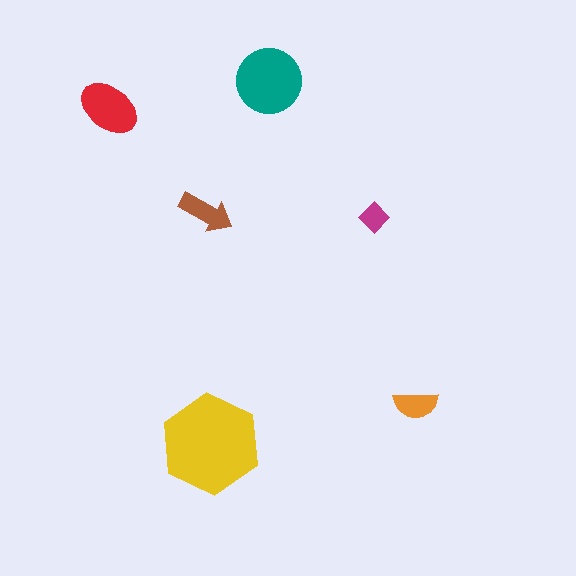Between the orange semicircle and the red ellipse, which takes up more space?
The red ellipse.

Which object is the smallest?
The magenta diamond.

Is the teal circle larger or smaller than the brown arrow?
Larger.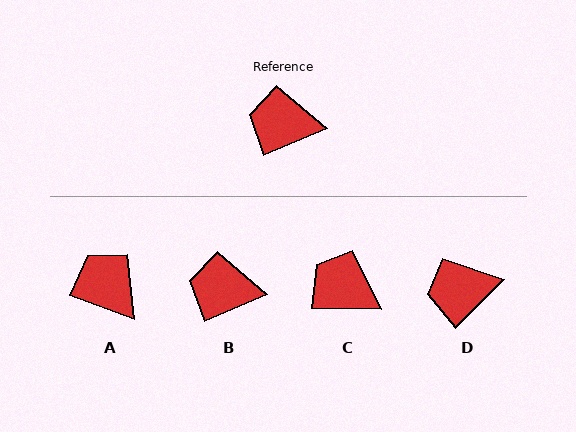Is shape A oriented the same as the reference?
No, it is off by about 44 degrees.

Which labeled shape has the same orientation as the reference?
B.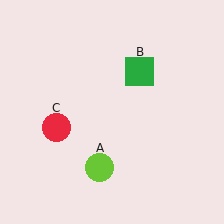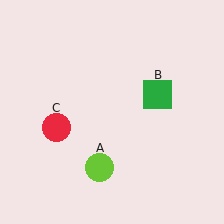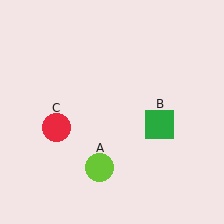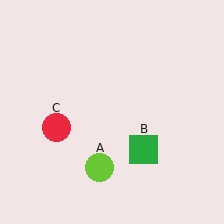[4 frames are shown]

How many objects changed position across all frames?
1 object changed position: green square (object B).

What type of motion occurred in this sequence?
The green square (object B) rotated clockwise around the center of the scene.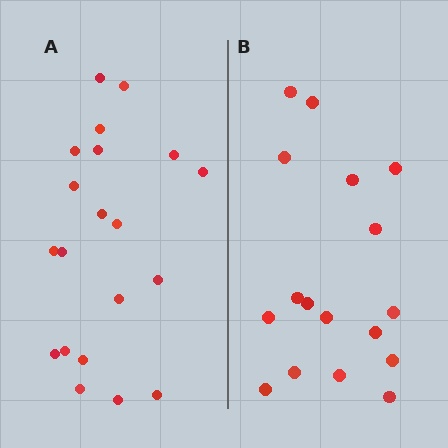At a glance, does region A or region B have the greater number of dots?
Region A (the left region) has more dots.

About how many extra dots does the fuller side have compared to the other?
Region A has just a few more — roughly 2 or 3 more dots than region B.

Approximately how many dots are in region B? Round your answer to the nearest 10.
About 20 dots. (The exact count is 17, which rounds to 20.)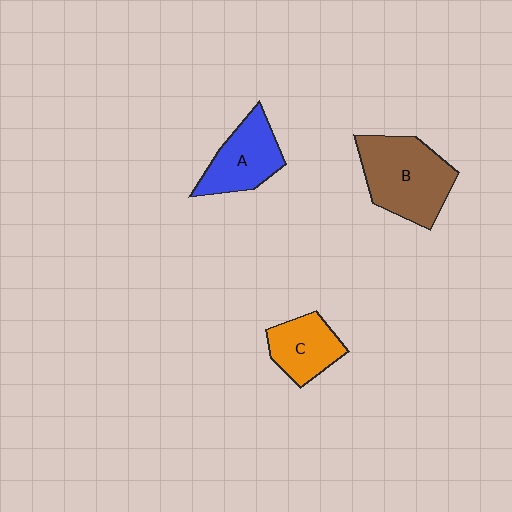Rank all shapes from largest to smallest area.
From largest to smallest: B (brown), A (blue), C (orange).